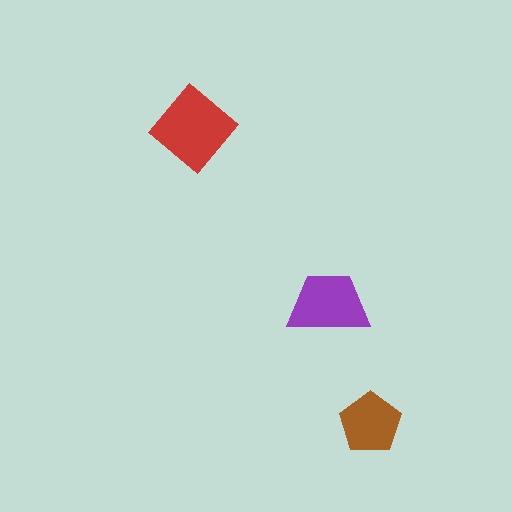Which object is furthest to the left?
The red diamond is leftmost.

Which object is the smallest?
The brown pentagon.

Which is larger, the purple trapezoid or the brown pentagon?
The purple trapezoid.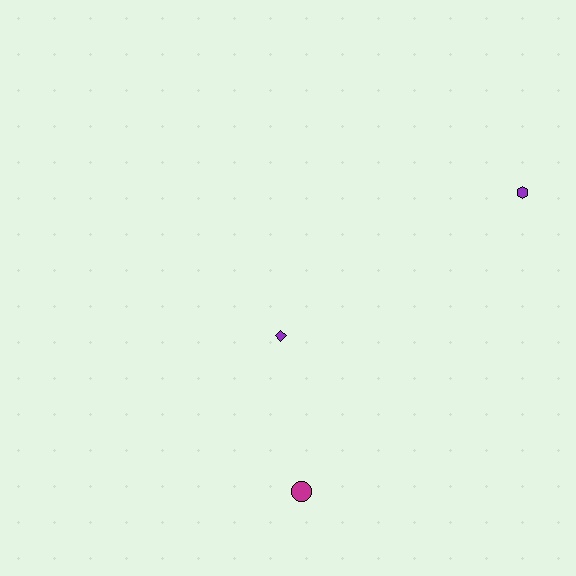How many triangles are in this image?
There are no triangles.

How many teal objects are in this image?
There are no teal objects.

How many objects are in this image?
There are 3 objects.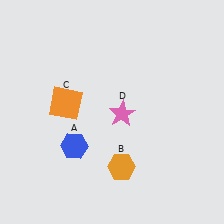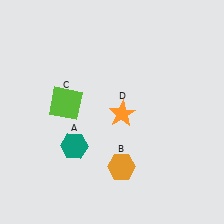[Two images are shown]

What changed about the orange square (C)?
In Image 1, C is orange. In Image 2, it changed to lime.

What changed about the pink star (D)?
In Image 1, D is pink. In Image 2, it changed to orange.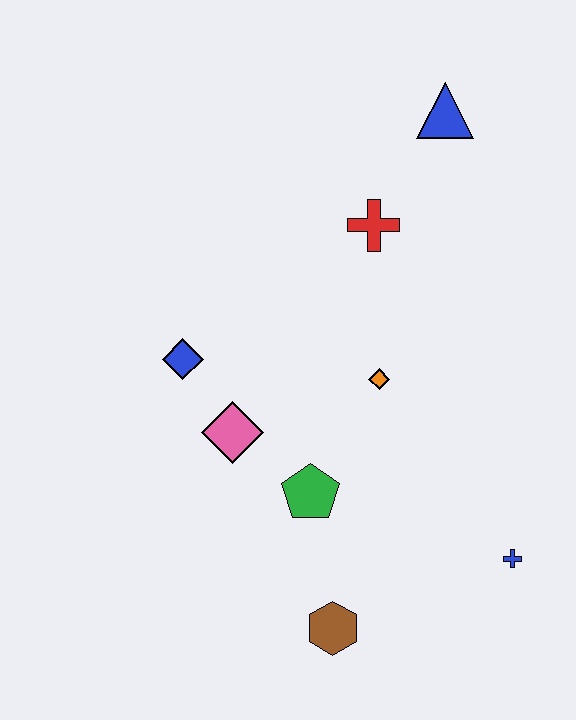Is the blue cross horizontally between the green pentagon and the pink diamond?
No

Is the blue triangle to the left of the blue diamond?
No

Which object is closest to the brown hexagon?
The green pentagon is closest to the brown hexagon.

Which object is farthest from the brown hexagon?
The blue triangle is farthest from the brown hexagon.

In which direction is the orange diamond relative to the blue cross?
The orange diamond is above the blue cross.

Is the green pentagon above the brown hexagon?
Yes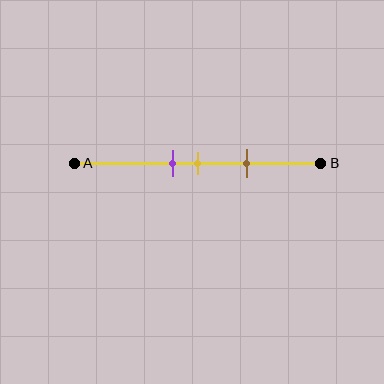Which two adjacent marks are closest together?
The purple and yellow marks are the closest adjacent pair.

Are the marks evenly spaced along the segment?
Yes, the marks are approximately evenly spaced.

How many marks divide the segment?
There are 3 marks dividing the segment.